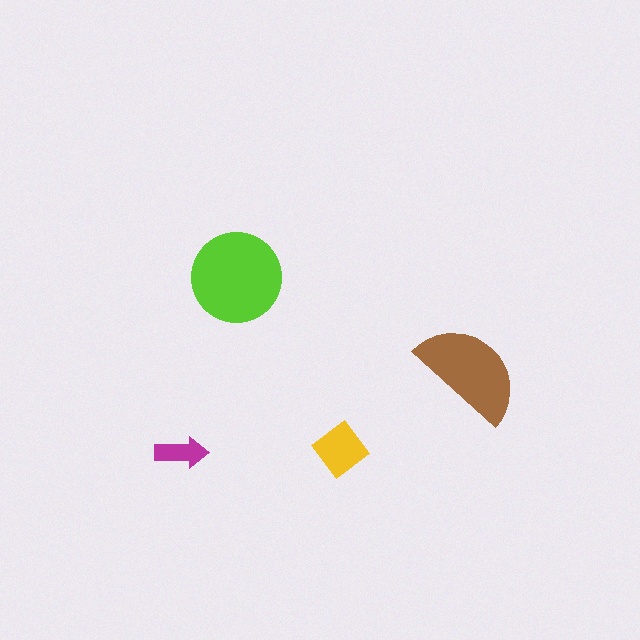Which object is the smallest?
The magenta arrow.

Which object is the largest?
The lime circle.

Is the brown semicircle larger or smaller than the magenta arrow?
Larger.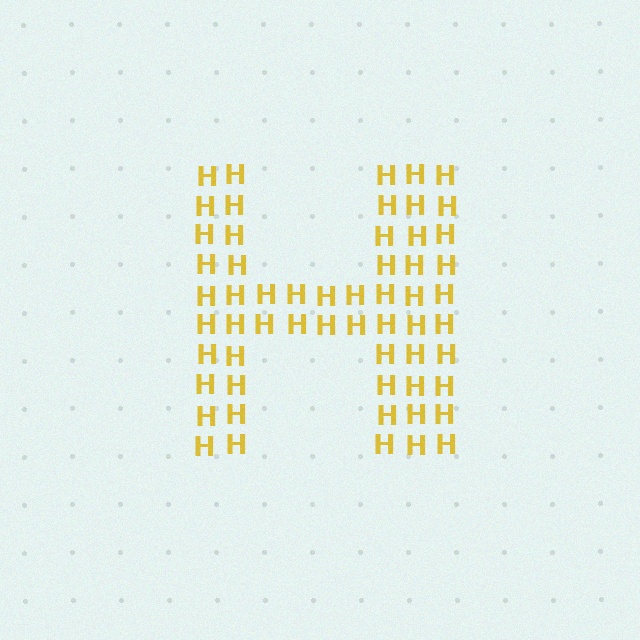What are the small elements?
The small elements are letter H's.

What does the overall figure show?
The overall figure shows the letter H.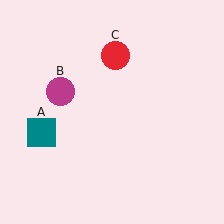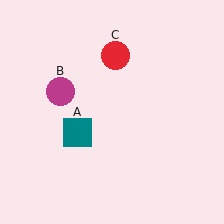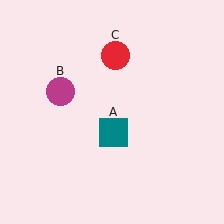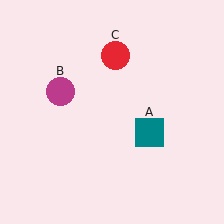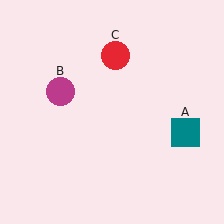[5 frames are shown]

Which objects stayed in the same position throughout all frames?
Magenta circle (object B) and red circle (object C) remained stationary.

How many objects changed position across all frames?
1 object changed position: teal square (object A).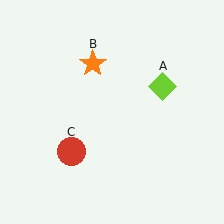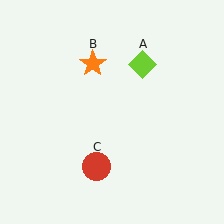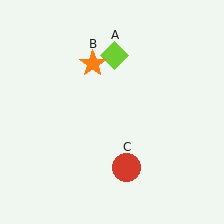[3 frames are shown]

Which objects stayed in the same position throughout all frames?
Orange star (object B) remained stationary.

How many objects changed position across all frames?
2 objects changed position: lime diamond (object A), red circle (object C).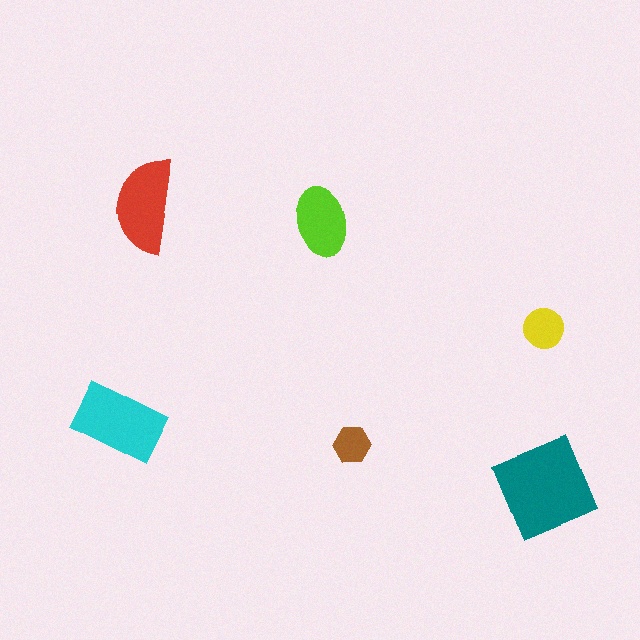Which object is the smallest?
The brown hexagon.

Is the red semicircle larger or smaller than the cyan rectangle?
Smaller.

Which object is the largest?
The teal diamond.